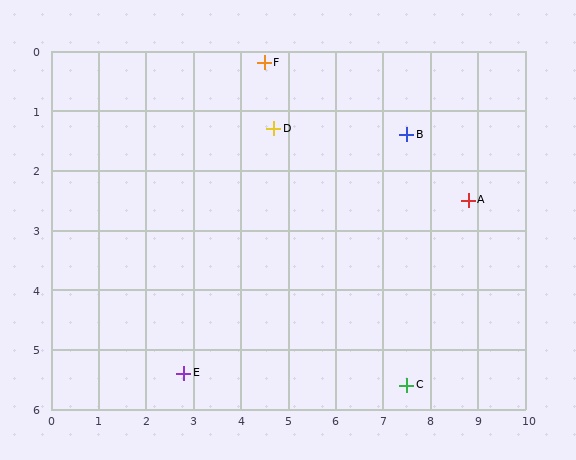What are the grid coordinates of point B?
Point B is at approximately (7.5, 1.4).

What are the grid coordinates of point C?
Point C is at approximately (7.5, 5.6).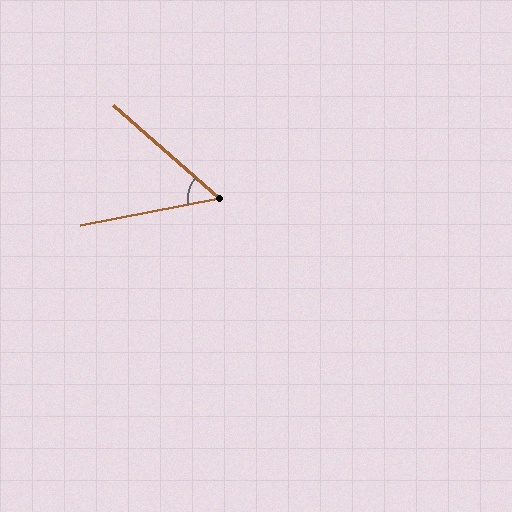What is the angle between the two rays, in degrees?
Approximately 52 degrees.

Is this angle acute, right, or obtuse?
It is acute.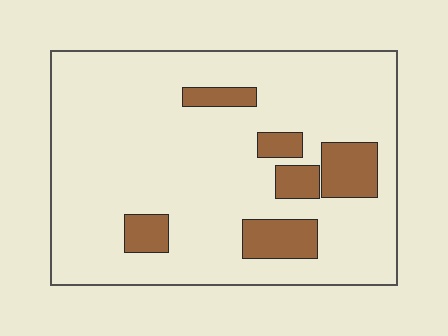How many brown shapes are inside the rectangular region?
6.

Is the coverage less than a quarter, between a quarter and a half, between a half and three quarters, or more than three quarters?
Less than a quarter.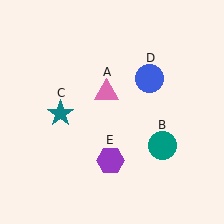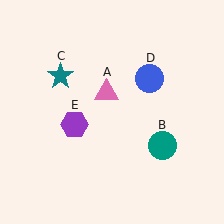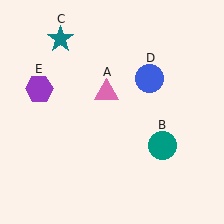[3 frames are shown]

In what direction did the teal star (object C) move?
The teal star (object C) moved up.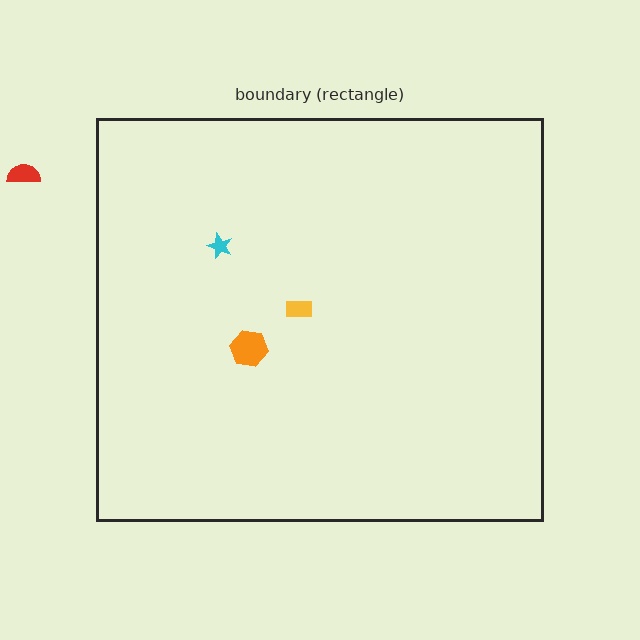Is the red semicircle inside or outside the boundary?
Outside.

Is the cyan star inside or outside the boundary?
Inside.